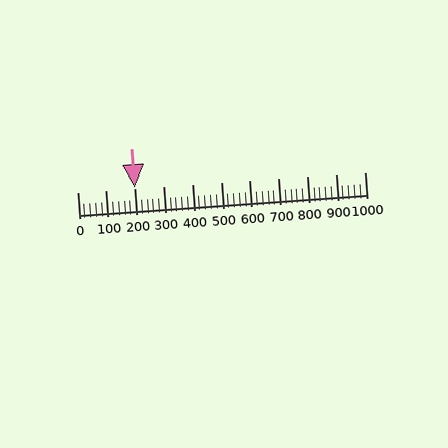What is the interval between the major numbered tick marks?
The major tick marks are spaced 100 units apart.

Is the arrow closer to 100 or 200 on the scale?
The arrow is closer to 200.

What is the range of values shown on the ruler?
The ruler shows values from 0 to 1000.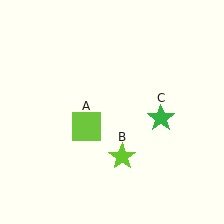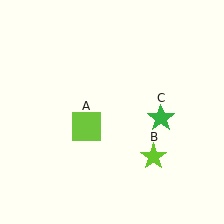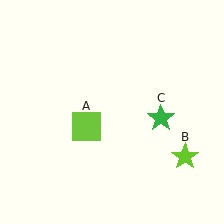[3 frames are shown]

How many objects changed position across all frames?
1 object changed position: lime star (object B).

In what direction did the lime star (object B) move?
The lime star (object B) moved right.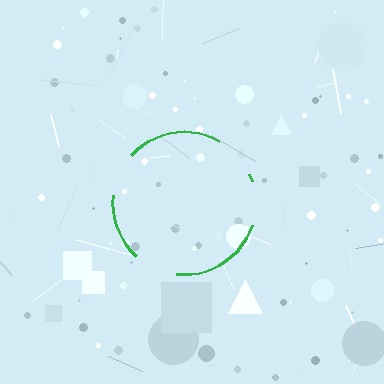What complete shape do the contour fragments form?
The contour fragments form a circle.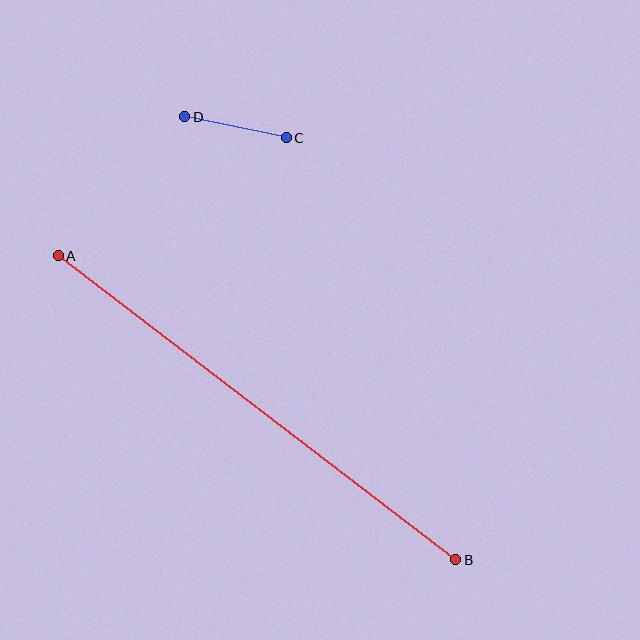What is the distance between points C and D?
The distance is approximately 103 pixels.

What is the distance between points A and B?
The distance is approximately 501 pixels.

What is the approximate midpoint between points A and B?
The midpoint is at approximately (257, 408) pixels.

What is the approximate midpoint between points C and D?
The midpoint is at approximately (236, 127) pixels.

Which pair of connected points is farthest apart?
Points A and B are farthest apart.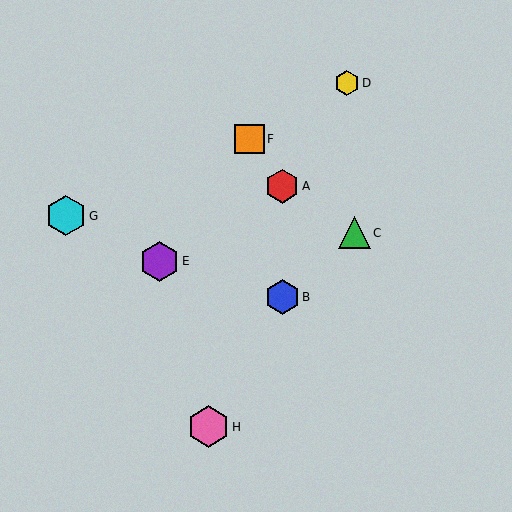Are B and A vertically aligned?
Yes, both are at x≈282.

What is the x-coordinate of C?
Object C is at x≈354.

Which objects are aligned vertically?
Objects A, B are aligned vertically.